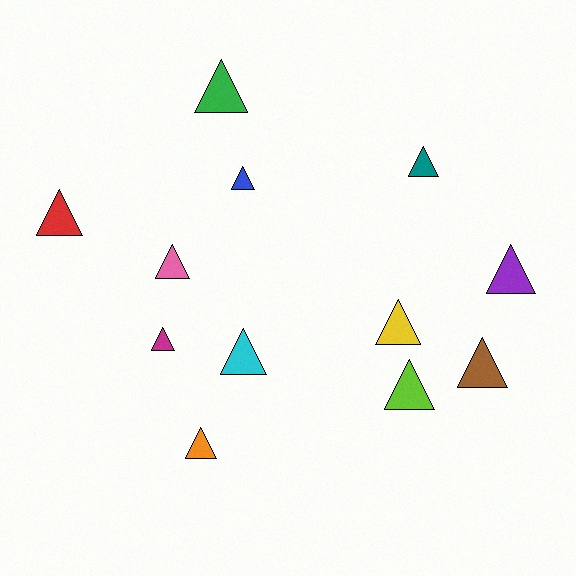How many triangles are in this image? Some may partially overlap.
There are 12 triangles.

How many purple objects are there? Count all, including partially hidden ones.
There is 1 purple object.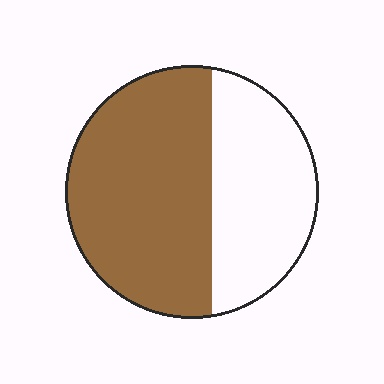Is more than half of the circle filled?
Yes.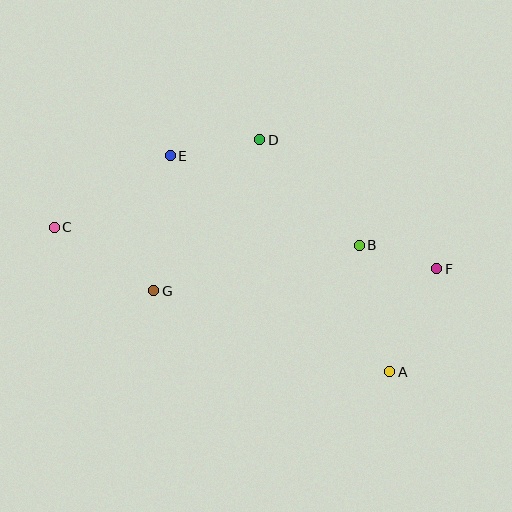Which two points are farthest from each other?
Points C and F are farthest from each other.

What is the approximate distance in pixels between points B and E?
The distance between B and E is approximately 209 pixels.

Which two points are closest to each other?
Points B and F are closest to each other.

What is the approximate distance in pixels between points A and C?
The distance between A and C is approximately 365 pixels.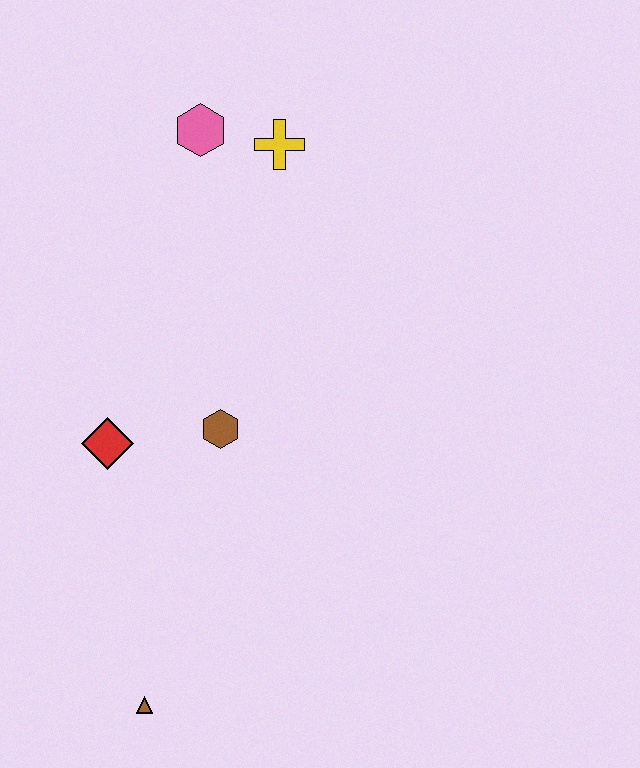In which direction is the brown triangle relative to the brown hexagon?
The brown triangle is below the brown hexagon.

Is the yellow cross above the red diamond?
Yes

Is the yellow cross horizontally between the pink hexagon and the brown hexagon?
No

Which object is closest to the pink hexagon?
The yellow cross is closest to the pink hexagon.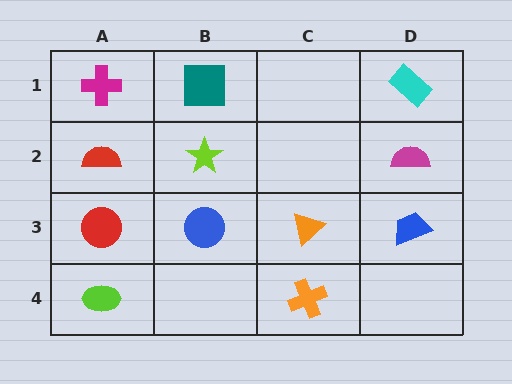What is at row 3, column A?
A red circle.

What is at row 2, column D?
A magenta semicircle.